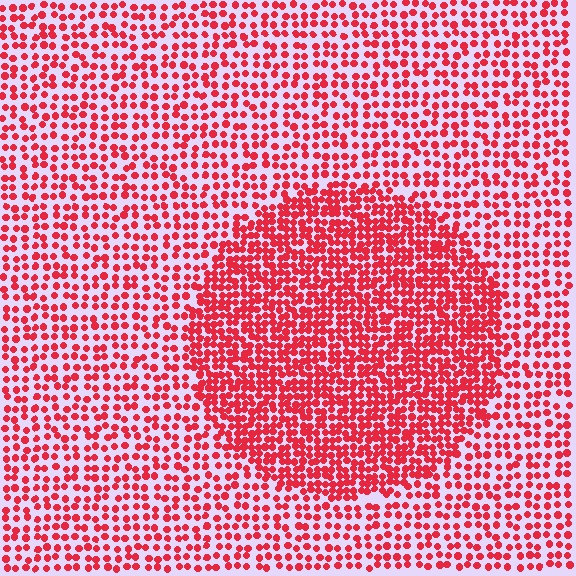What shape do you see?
I see a circle.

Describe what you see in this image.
The image contains small red elements arranged at two different densities. A circle-shaped region is visible where the elements are more densely packed than the surrounding area.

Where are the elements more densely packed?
The elements are more densely packed inside the circle boundary.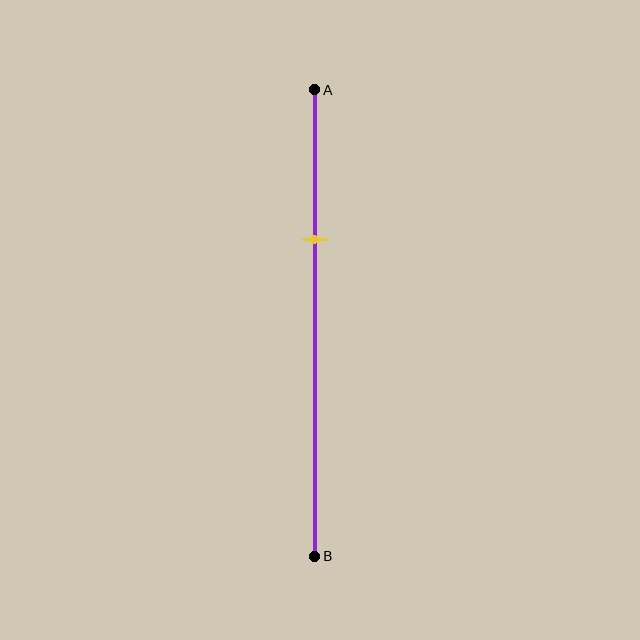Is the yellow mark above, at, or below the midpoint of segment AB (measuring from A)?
The yellow mark is above the midpoint of segment AB.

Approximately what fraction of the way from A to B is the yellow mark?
The yellow mark is approximately 30% of the way from A to B.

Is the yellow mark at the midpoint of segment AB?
No, the mark is at about 30% from A, not at the 50% midpoint.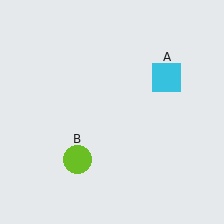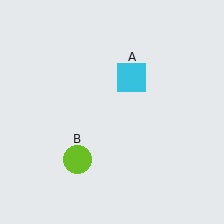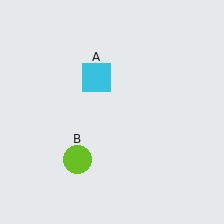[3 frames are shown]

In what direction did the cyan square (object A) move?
The cyan square (object A) moved left.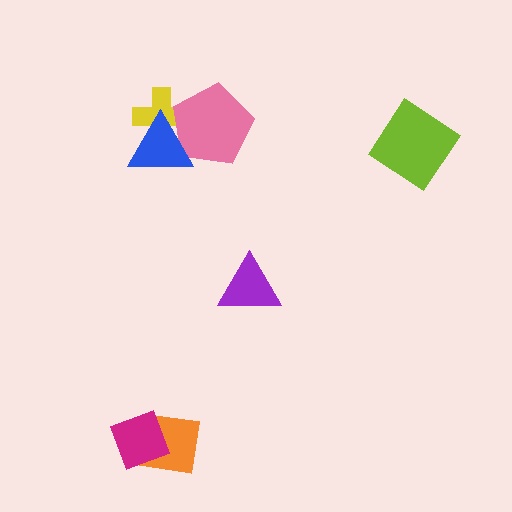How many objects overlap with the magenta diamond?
1 object overlaps with the magenta diamond.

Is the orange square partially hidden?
Yes, it is partially covered by another shape.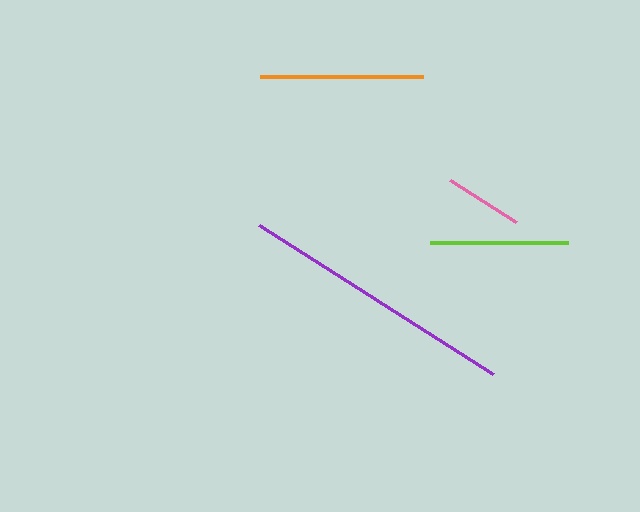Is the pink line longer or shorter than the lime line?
The lime line is longer than the pink line.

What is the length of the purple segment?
The purple segment is approximately 277 pixels long.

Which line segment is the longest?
The purple line is the longest at approximately 277 pixels.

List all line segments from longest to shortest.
From longest to shortest: purple, orange, lime, pink.